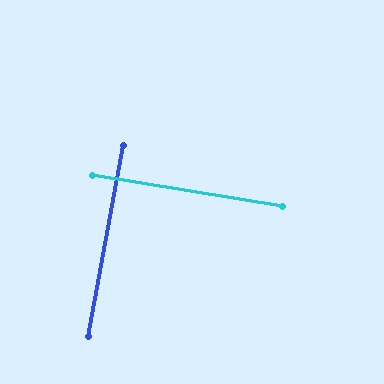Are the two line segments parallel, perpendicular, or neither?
Perpendicular — they meet at approximately 89°.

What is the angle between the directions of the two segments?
Approximately 89 degrees.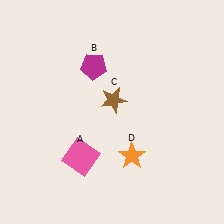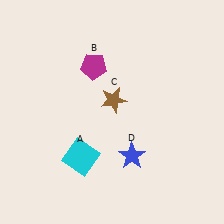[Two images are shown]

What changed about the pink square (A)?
In Image 1, A is pink. In Image 2, it changed to cyan.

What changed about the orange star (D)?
In Image 1, D is orange. In Image 2, it changed to blue.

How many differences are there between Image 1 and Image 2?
There are 2 differences between the two images.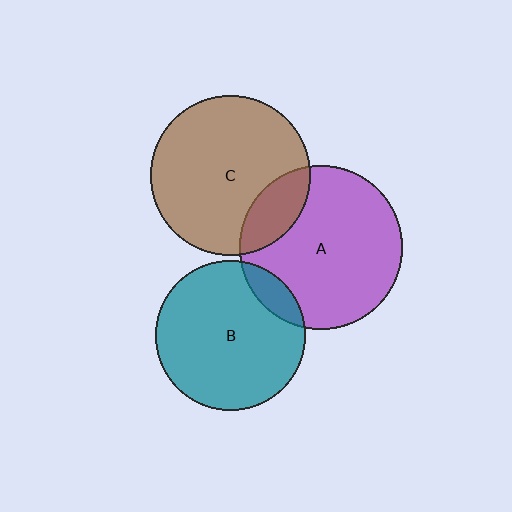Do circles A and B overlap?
Yes.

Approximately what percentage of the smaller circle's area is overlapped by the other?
Approximately 10%.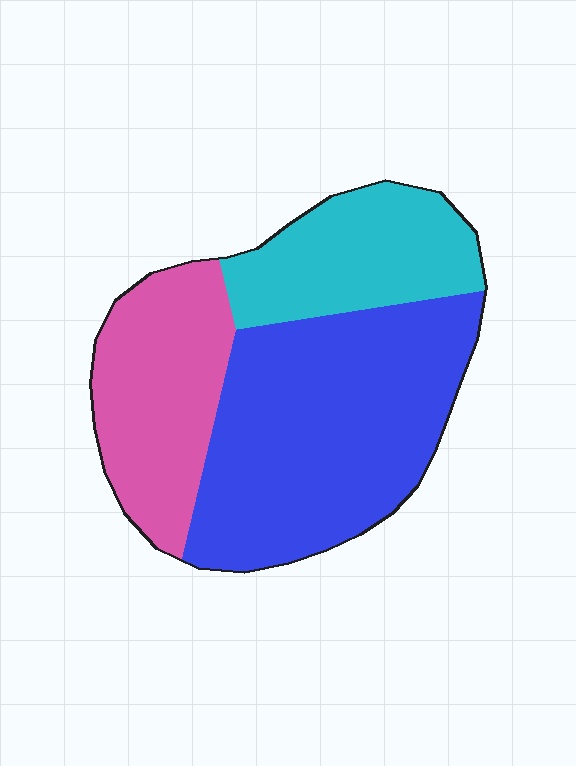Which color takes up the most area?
Blue, at roughly 50%.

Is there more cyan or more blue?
Blue.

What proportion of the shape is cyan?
Cyan takes up about one quarter (1/4) of the shape.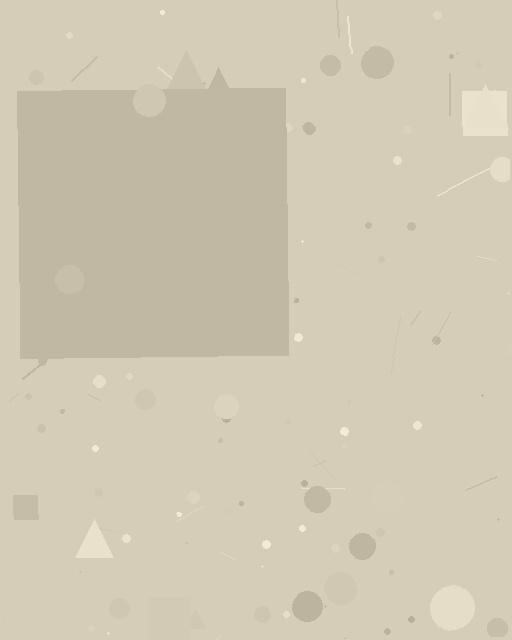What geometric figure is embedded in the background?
A square is embedded in the background.